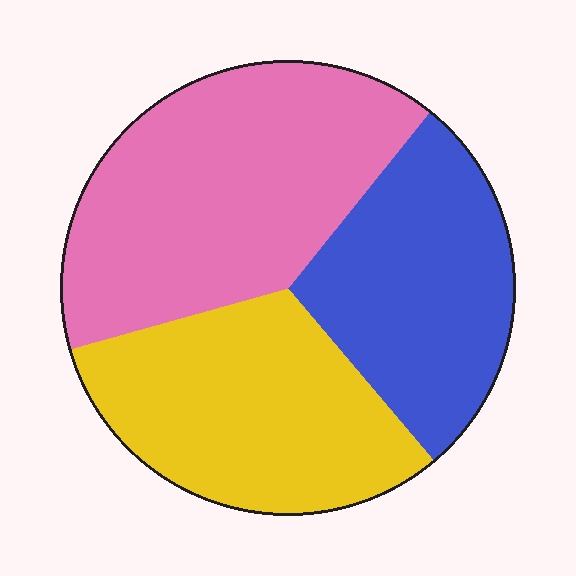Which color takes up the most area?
Pink, at roughly 40%.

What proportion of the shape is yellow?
Yellow covers 32% of the shape.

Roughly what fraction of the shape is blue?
Blue takes up between a sixth and a third of the shape.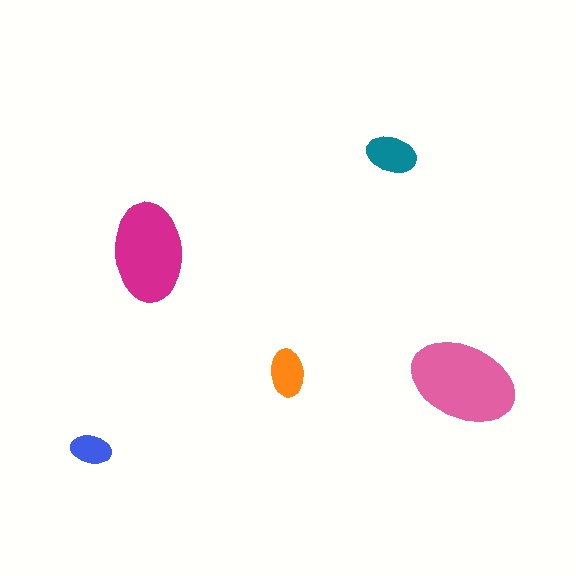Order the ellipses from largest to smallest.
the pink one, the magenta one, the teal one, the orange one, the blue one.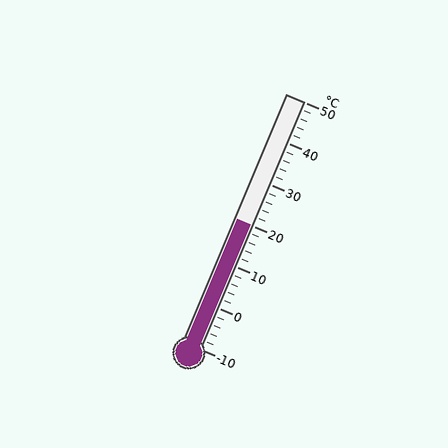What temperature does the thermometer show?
The thermometer shows approximately 20°C.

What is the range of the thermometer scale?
The thermometer scale ranges from -10°C to 50°C.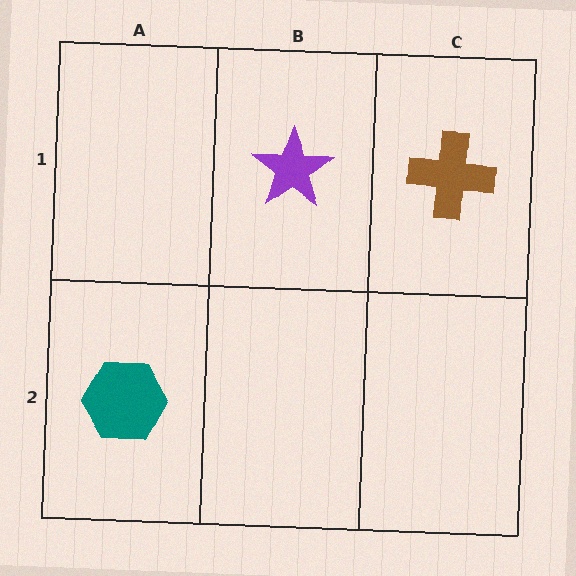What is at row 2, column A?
A teal hexagon.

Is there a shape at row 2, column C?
No, that cell is empty.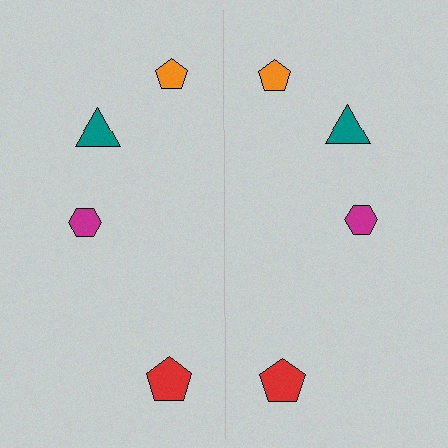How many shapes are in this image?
There are 8 shapes in this image.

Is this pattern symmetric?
Yes, this pattern has bilateral (reflection) symmetry.